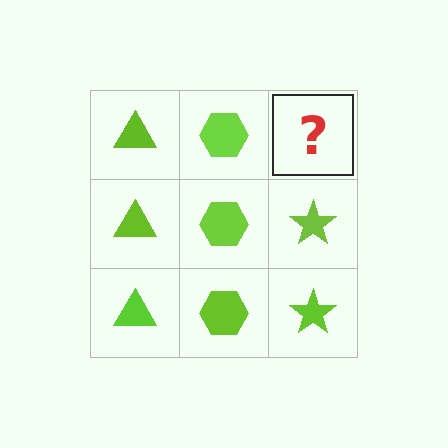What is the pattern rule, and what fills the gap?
The rule is that each column has a consistent shape. The gap should be filled with a lime star.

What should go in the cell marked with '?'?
The missing cell should contain a lime star.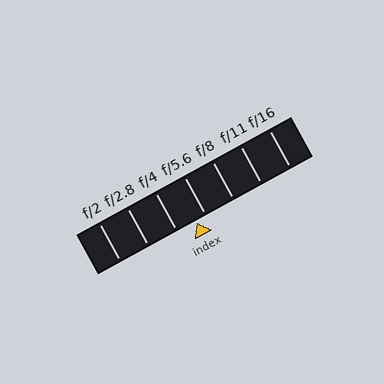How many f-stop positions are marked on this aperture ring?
There are 7 f-stop positions marked.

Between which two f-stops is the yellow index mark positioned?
The index mark is between f/4 and f/5.6.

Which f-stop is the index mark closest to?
The index mark is closest to f/5.6.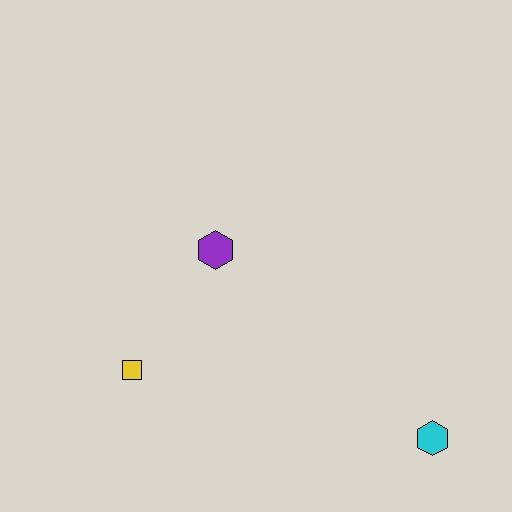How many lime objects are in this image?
There are no lime objects.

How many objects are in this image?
There are 3 objects.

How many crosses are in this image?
There are no crosses.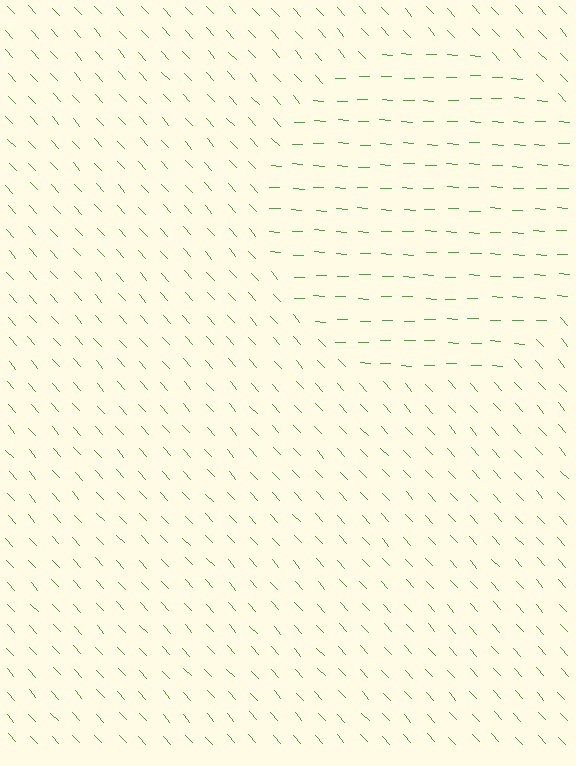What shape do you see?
I see a circle.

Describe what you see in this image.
The image is filled with small green line segments. A circle region in the image has lines oriented differently from the surrounding lines, creating a visible texture boundary.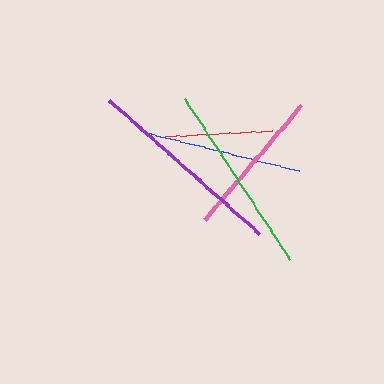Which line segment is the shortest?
The red line is the shortest at approximately 107 pixels.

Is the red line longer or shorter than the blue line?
The blue line is longer than the red line.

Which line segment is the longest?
The purple line is the longest at approximately 202 pixels.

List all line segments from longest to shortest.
From longest to shortest: purple, green, blue, pink, red.